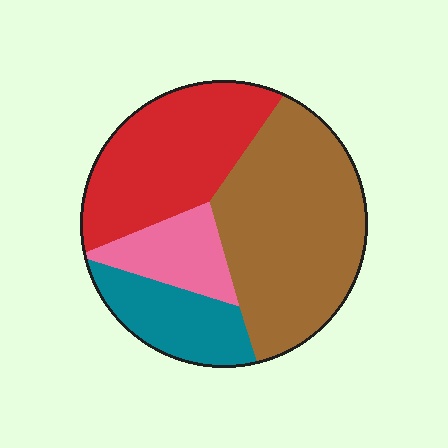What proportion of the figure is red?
Red covers roughly 30% of the figure.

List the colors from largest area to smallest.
From largest to smallest: brown, red, teal, pink.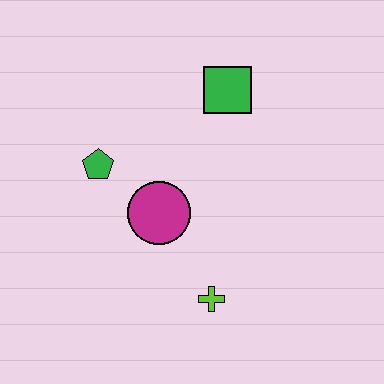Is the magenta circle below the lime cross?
No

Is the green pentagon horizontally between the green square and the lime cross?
No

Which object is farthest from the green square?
The lime cross is farthest from the green square.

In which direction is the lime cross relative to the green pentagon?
The lime cross is below the green pentagon.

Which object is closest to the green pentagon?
The magenta circle is closest to the green pentagon.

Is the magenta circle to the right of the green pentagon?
Yes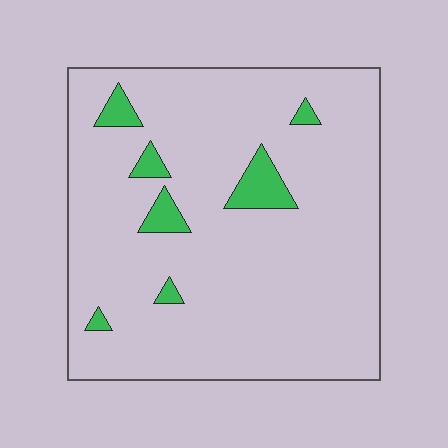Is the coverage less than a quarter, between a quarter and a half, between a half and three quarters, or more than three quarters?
Less than a quarter.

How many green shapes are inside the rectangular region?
7.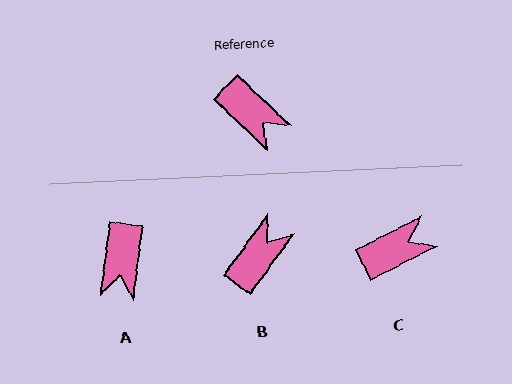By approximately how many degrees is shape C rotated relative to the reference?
Approximately 70 degrees counter-clockwise.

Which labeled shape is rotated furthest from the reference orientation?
B, about 97 degrees away.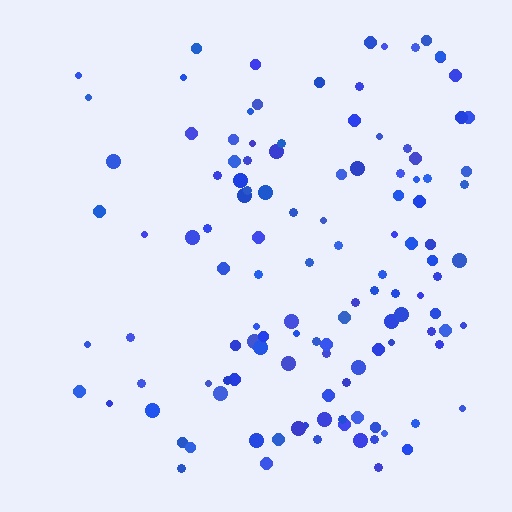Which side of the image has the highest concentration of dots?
The right.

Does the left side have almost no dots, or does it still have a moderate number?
Still a moderate number, just noticeably fewer than the right.